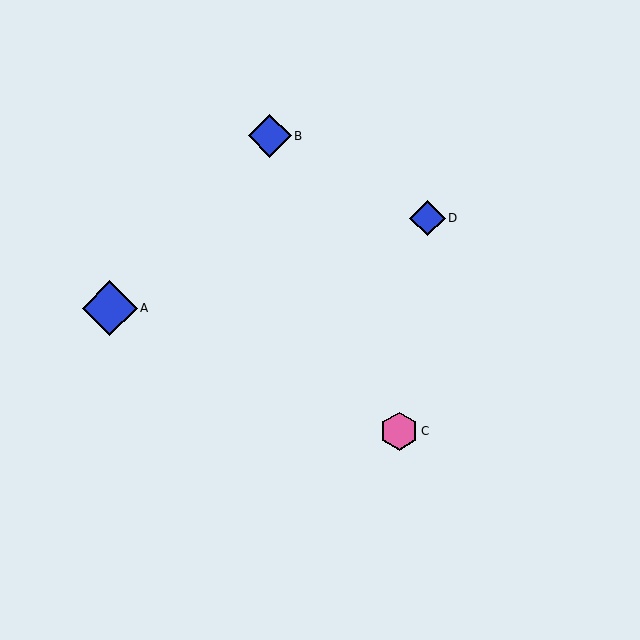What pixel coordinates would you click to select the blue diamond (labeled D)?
Click at (428, 218) to select the blue diamond D.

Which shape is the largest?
The blue diamond (labeled A) is the largest.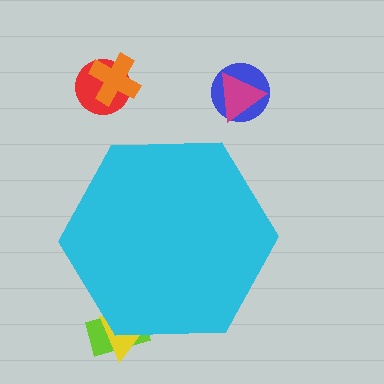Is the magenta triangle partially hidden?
No, the magenta triangle is fully visible.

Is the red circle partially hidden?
No, the red circle is fully visible.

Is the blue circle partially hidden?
No, the blue circle is fully visible.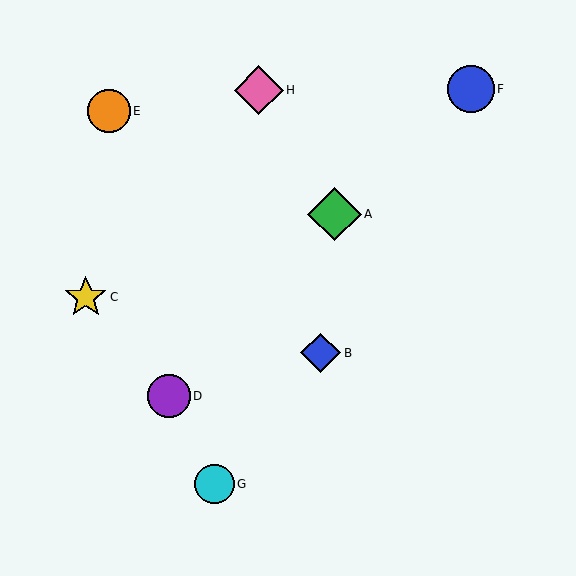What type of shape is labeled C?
Shape C is a yellow star.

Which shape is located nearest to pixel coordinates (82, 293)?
The yellow star (labeled C) at (86, 297) is nearest to that location.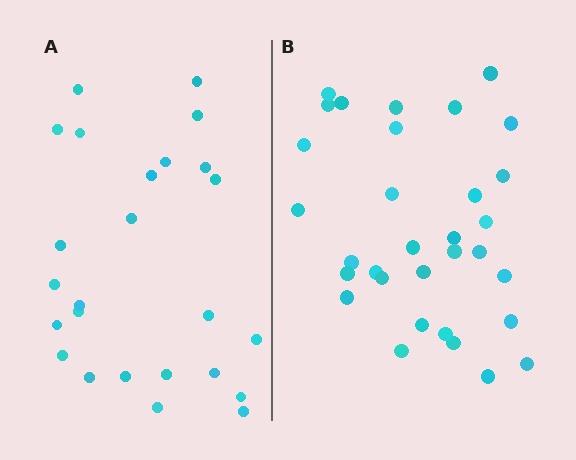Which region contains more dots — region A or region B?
Region B (the right region) has more dots.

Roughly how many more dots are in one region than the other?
Region B has roughly 8 or so more dots than region A.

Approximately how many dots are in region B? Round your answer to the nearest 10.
About 30 dots. (The exact count is 32, which rounds to 30.)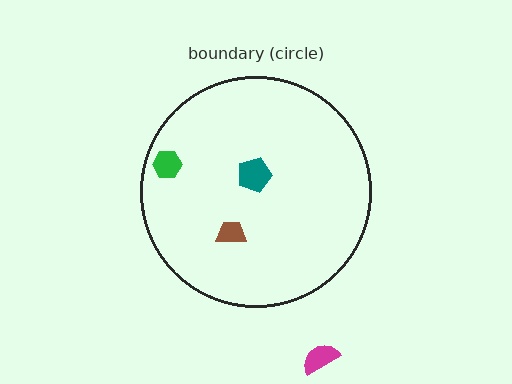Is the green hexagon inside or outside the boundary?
Inside.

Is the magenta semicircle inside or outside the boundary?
Outside.